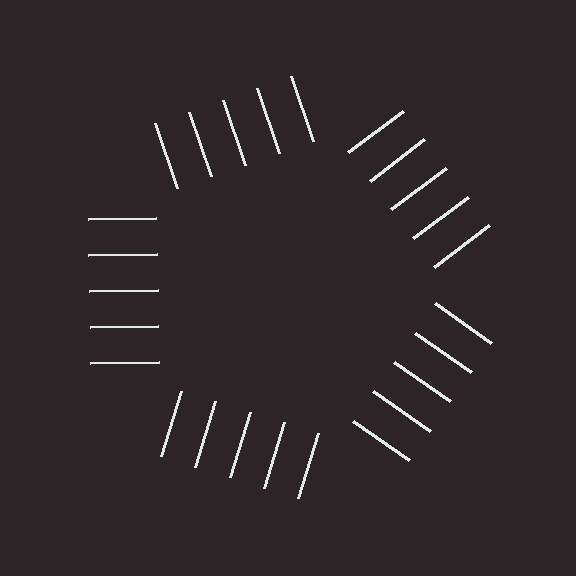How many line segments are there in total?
25 — 5 along each of the 5 edges.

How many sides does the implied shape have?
5 sides — the line-ends trace a pentagon.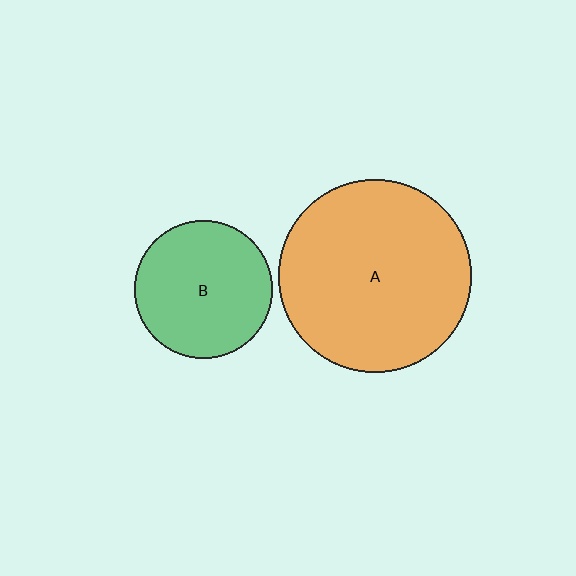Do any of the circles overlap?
No, none of the circles overlap.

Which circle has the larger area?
Circle A (orange).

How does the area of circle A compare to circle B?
Approximately 2.0 times.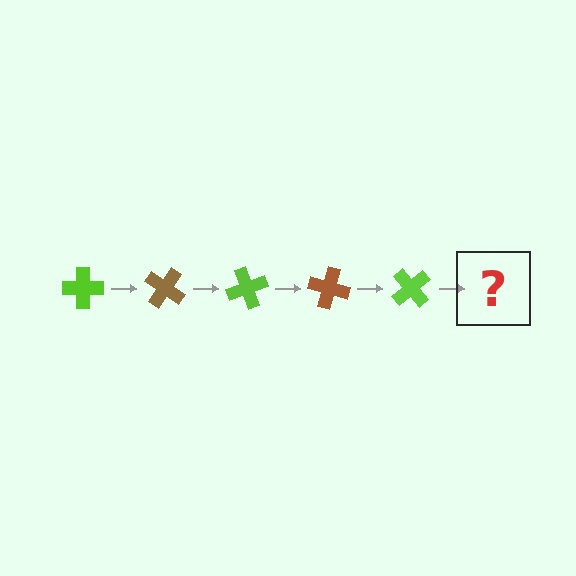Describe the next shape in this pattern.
It should be a brown cross, rotated 175 degrees from the start.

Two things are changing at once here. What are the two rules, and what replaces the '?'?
The two rules are that it rotates 35 degrees each step and the color cycles through lime and brown. The '?' should be a brown cross, rotated 175 degrees from the start.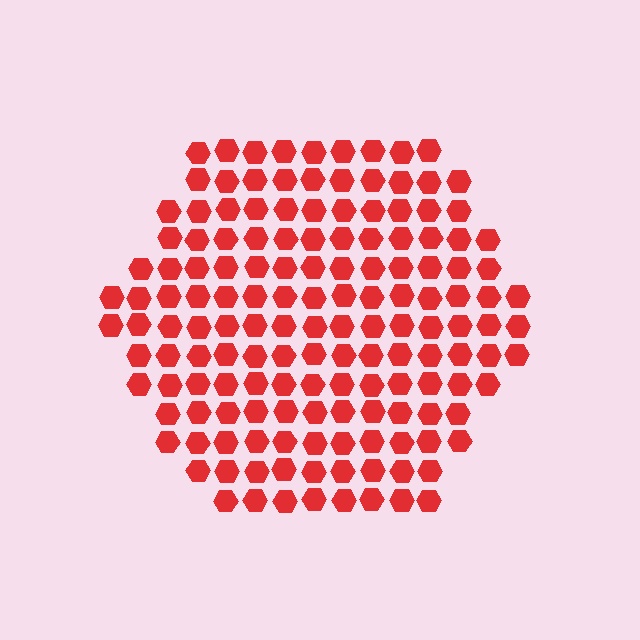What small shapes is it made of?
It is made of small hexagons.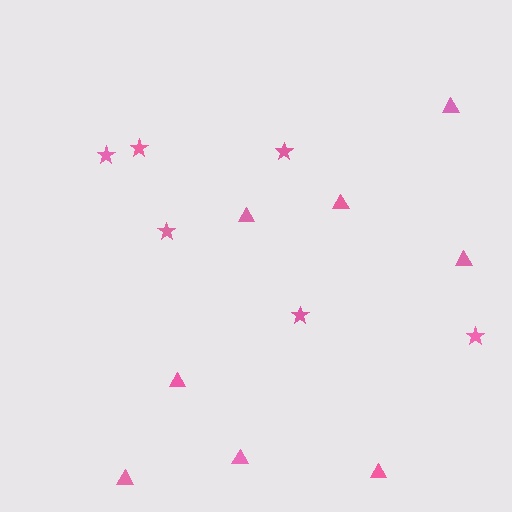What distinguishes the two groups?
There are 2 groups: one group of stars (6) and one group of triangles (8).